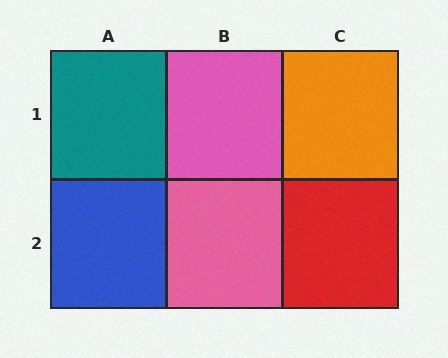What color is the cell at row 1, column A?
Teal.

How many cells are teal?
1 cell is teal.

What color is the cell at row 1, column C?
Orange.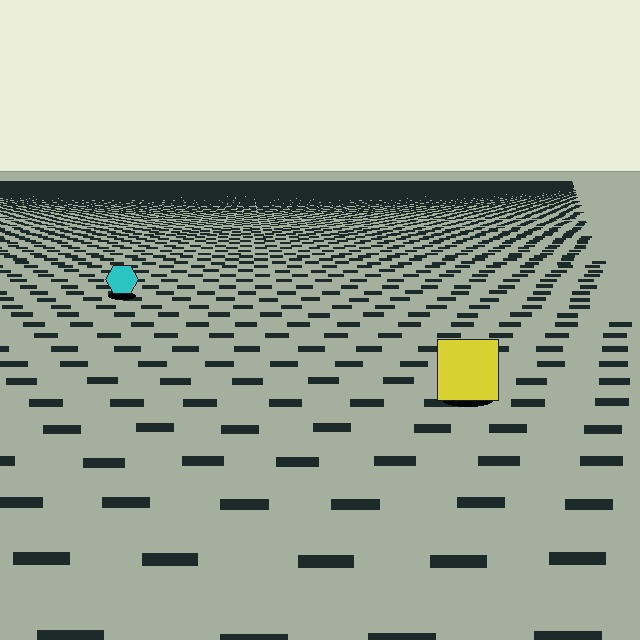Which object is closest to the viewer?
The yellow square is closest. The texture marks near it are larger and more spread out.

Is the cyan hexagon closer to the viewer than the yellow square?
No. The yellow square is closer — you can tell from the texture gradient: the ground texture is coarser near it.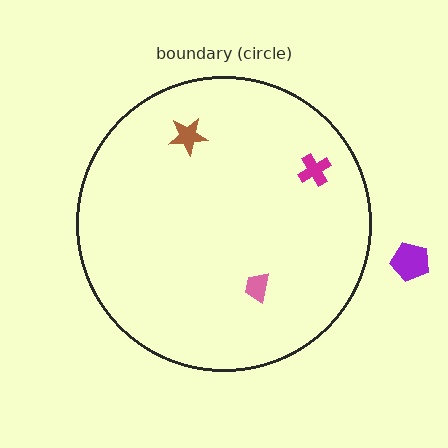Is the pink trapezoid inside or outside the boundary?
Inside.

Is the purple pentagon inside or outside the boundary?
Outside.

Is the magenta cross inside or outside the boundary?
Inside.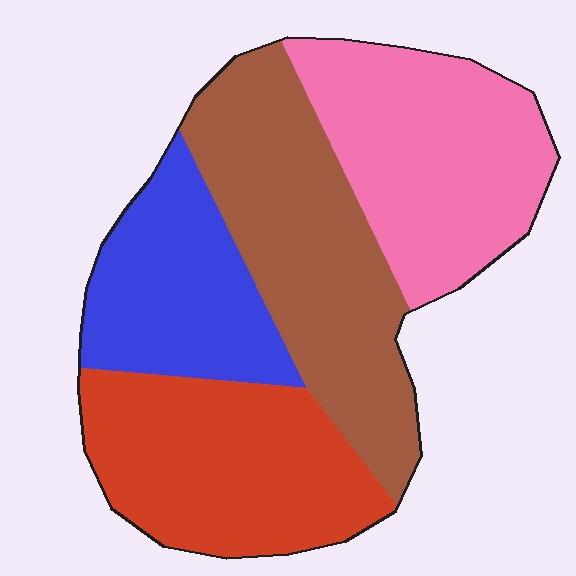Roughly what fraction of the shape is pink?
Pink takes up between a quarter and a half of the shape.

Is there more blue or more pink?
Pink.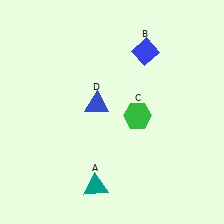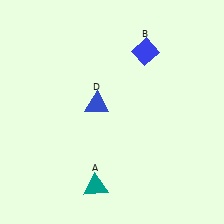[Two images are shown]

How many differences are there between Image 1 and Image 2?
There is 1 difference between the two images.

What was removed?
The green hexagon (C) was removed in Image 2.